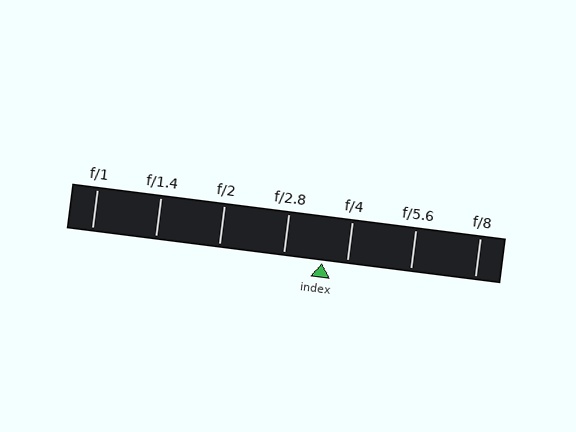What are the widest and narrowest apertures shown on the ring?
The widest aperture shown is f/1 and the narrowest is f/8.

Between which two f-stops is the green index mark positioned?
The index mark is between f/2.8 and f/4.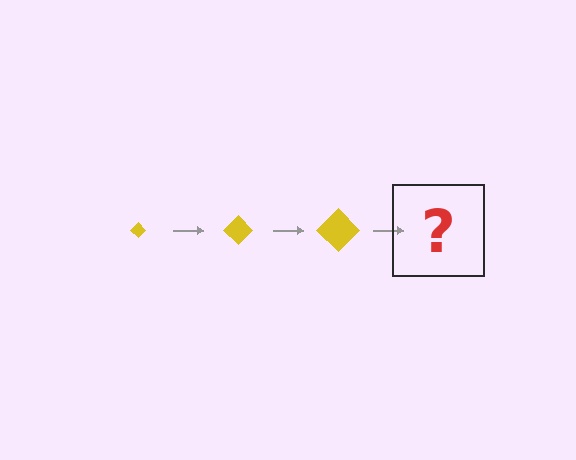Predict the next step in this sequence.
The next step is a yellow diamond, larger than the previous one.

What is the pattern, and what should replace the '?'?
The pattern is that the diamond gets progressively larger each step. The '?' should be a yellow diamond, larger than the previous one.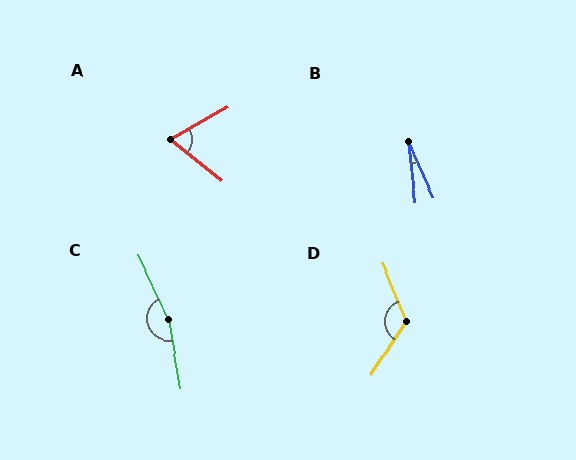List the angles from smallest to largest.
B (18°), A (68°), D (125°), C (165°).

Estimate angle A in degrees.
Approximately 68 degrees.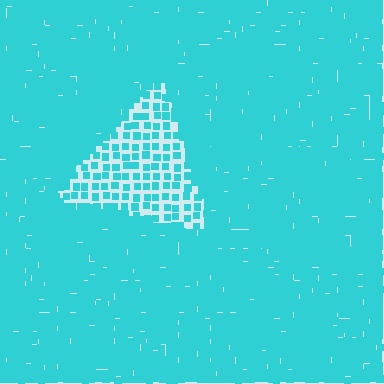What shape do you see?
I see a triangle.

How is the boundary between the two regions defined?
The boundary is defined by a change in element density (approximately 2.5x ratio). All elements are the same color, size, and shape.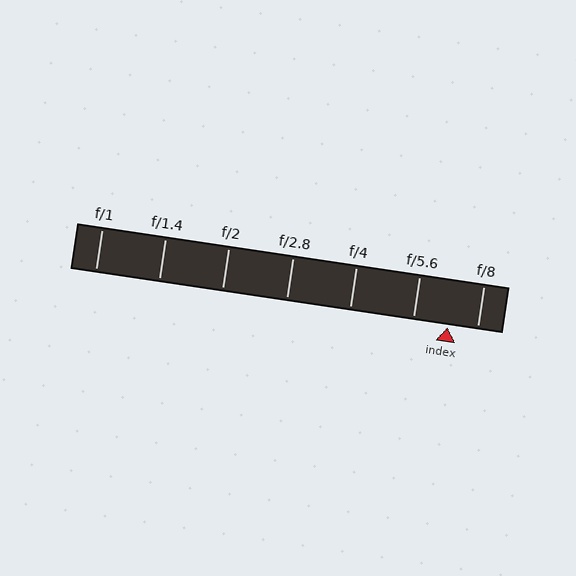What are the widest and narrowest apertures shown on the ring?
The widest aperture shown is f/1 and the narrowest is f/8.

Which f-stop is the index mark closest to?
The index mark is closest to f/8.